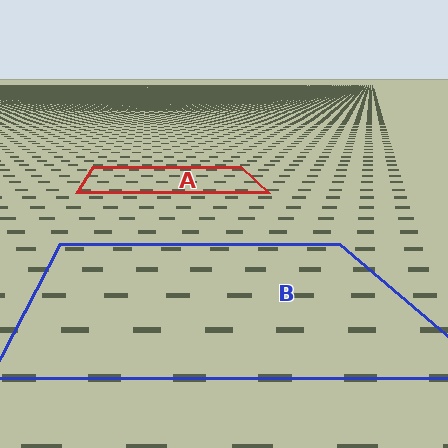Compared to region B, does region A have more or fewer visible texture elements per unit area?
Region A has more texture elements per unit area — they are packed more densely because it is farther away.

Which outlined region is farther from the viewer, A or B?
Region A is farther from the viewer — the texture elements inside it appear smaller and more densely packed.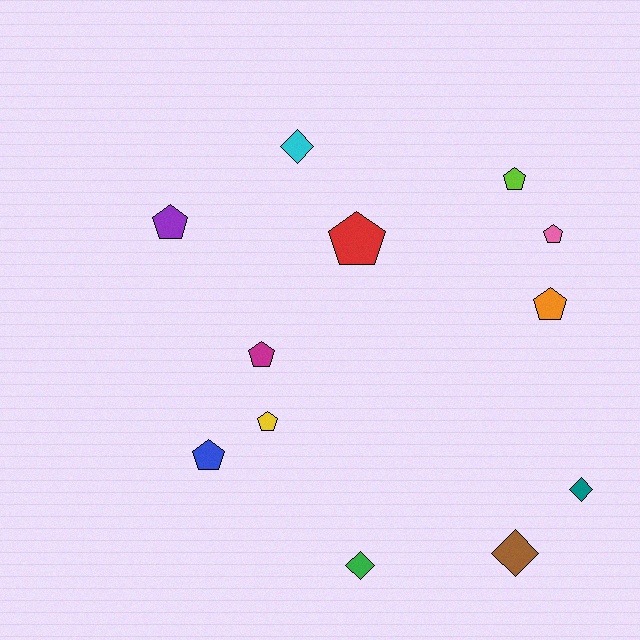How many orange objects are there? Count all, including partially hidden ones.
There is 1 orange object.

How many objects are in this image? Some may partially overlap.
There are 12 objects.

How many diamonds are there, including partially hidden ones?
There are 4 diamonds.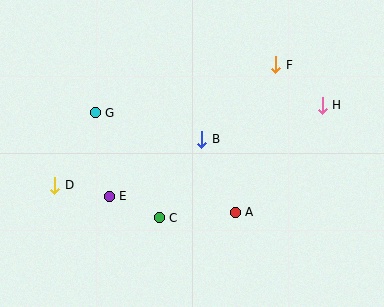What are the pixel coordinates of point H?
Point H is at (322, 105).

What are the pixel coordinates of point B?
Point B is at (202, 139).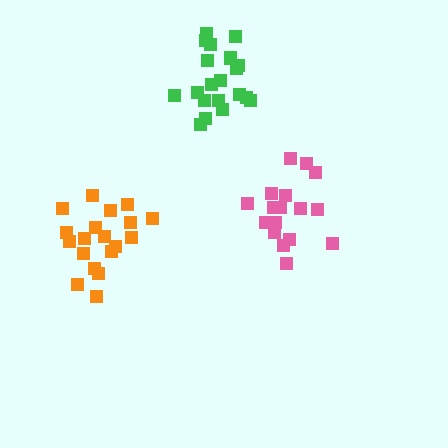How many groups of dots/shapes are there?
There are 3 groups.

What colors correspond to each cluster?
The clusters are colored: orange, green, pink.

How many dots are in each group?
Group 1: 19 dots, Group 2: 21 dots, Group 3: 17 dots (57 total).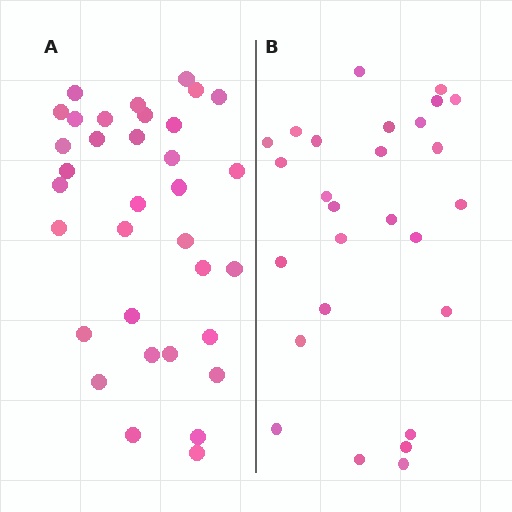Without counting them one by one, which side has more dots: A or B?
Region A (the left region) has more dots.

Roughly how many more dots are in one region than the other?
Region A has roughly 8 or so more dots than region B.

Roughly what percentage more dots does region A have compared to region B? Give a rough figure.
About 25% more.